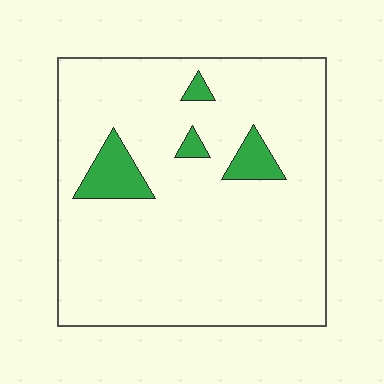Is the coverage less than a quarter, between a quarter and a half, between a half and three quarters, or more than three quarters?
Less than a quarter.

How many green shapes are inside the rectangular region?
4.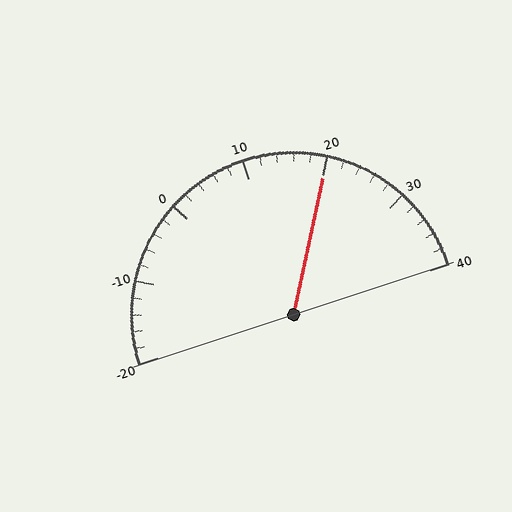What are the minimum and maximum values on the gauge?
The gauge ranges from -20 to 40.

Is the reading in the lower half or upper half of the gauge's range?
The reading is in the upper half of the range (-20 to 40).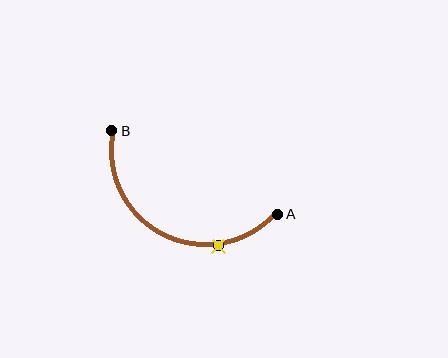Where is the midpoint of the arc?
The arc midpoint is the point on the curve farthest from the straight line joining A and B. It sits below that line.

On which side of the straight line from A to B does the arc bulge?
The arc bulges below the straight line connecting A and B.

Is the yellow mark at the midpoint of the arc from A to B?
No. The yellow mark lies on the arc but is closer to endpoint A. The arc midpoint would be at the point on the curve equidistant along the arc from both A and B.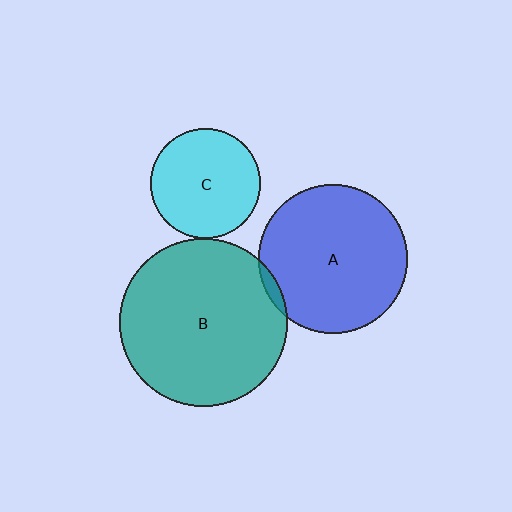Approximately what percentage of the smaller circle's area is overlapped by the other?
Approximately 5%.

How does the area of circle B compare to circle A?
Approximately 1.3 times.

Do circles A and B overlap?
Yes.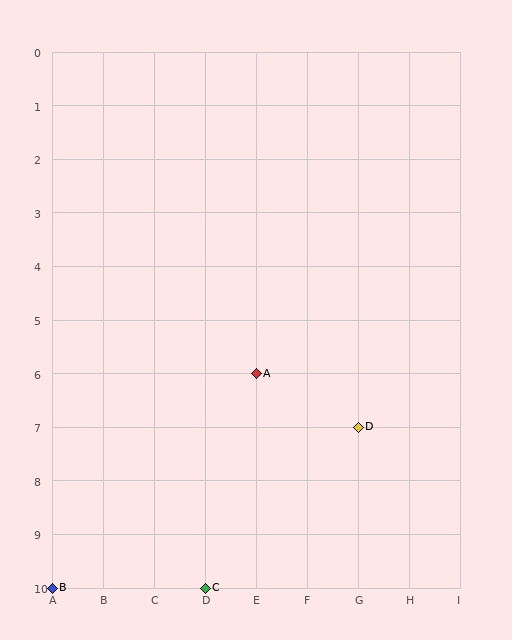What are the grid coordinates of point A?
Point A is at grid coordinates (E, 6).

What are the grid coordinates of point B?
Point B is at grid coordinates (A, 10).